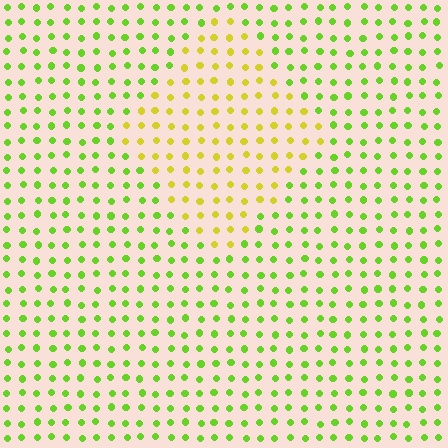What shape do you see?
I see a diamond.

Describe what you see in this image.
The image is filled with small lime elements in a uniform arrangement. A diamond-shaped region is visible where the elements are tinted to a slightly different hue, forming a subtle color boundary.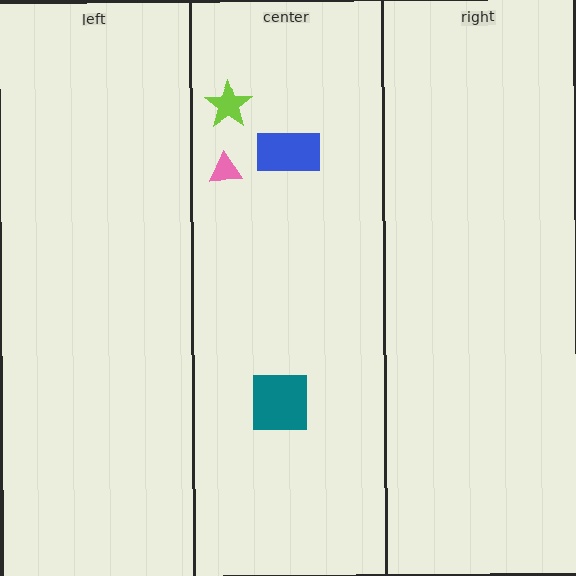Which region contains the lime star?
The center region.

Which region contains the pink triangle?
The center region.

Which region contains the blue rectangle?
The center region.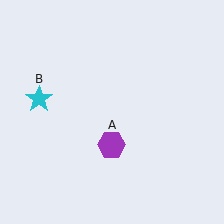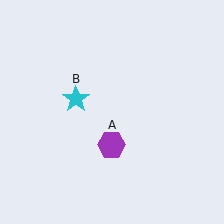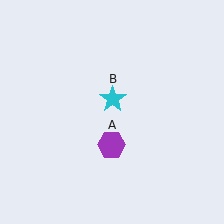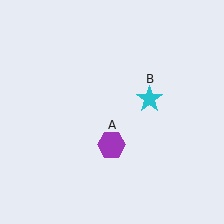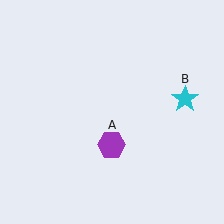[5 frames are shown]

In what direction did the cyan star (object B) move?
The cyan star (object B) moved right.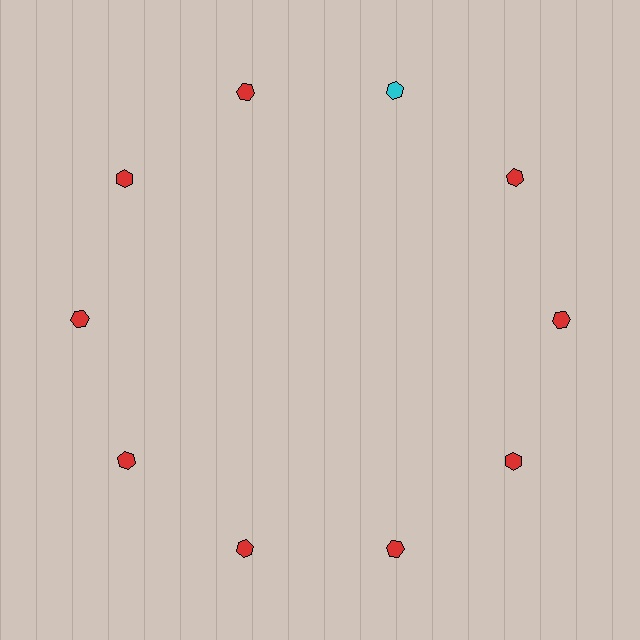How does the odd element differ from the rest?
It has a different color: cyan instead of red.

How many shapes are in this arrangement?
There are 10 shapes arranged in a ring pattern.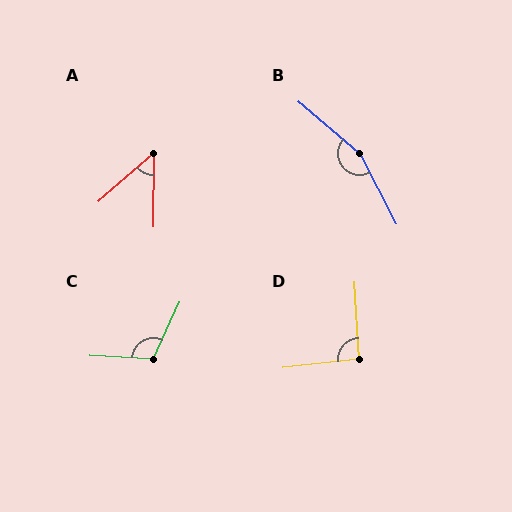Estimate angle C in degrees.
Approximately 112 degrees.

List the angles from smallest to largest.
A (48°), D (93°), C (112°), B (158°).